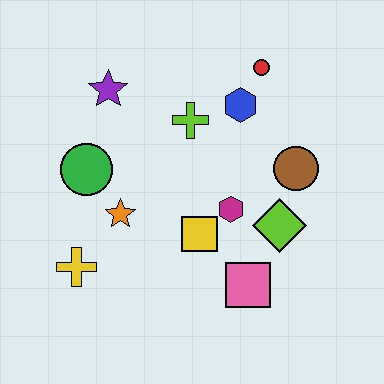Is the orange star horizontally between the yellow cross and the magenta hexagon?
Yes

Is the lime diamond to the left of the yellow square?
No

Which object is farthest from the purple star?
The pink square is farthest from the purple star.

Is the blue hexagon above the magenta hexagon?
Yes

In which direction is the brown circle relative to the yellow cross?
The brown circle is to the right of the yellow cross.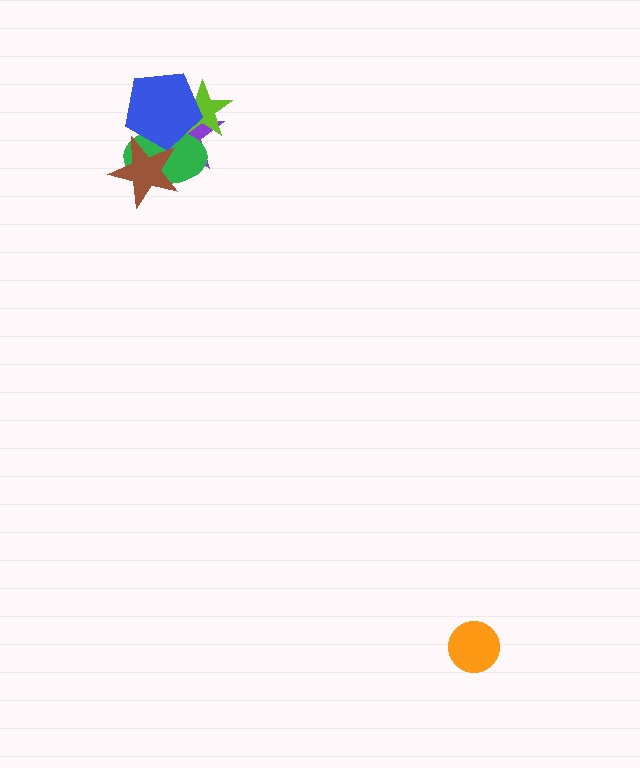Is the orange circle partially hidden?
No, no other shape covers it.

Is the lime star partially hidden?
Yes, it is partially covered by another shape.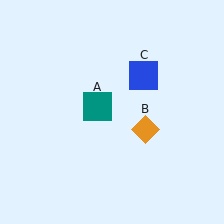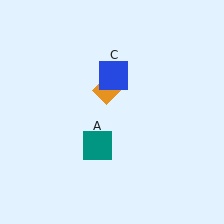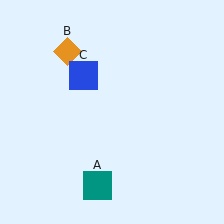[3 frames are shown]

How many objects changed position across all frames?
3 objects changed position: teal square (object A), orange diamond (object B), blue square (object C).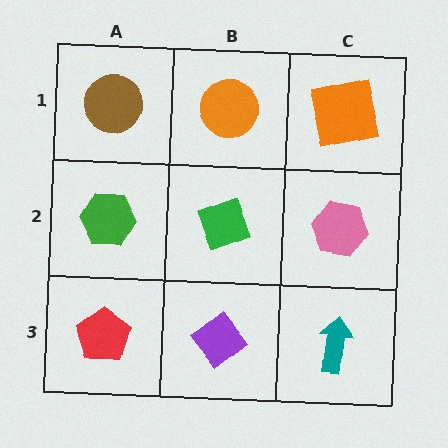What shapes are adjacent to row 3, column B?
A green diamond (row 2, column B), a red pentagon (row 3, column A), a teal arrow (row 3, column C).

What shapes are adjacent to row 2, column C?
An orange square (row 1, column C), a teal arrow (row 3, column C), a green diamond (row 2, column B).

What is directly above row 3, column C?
A pink hexagon.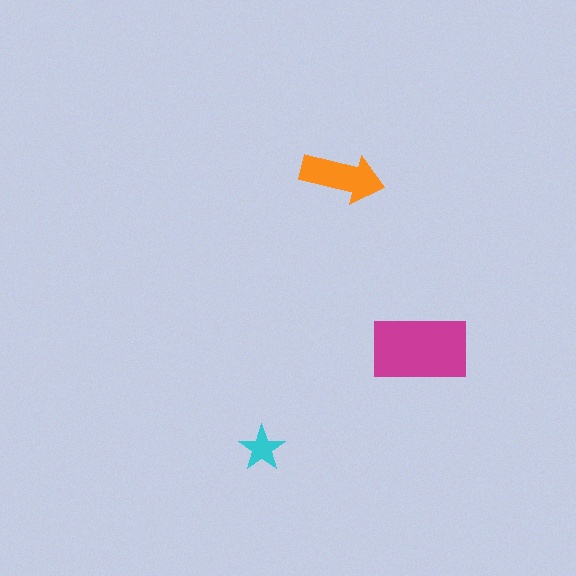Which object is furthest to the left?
The cyan star is leftmost.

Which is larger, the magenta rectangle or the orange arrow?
The magenta rectangle.